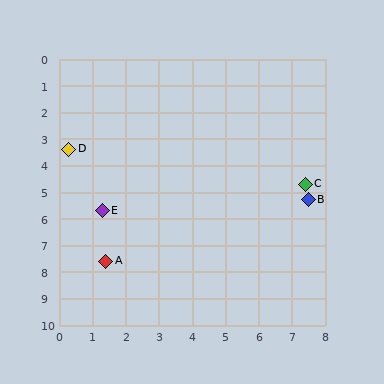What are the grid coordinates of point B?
Point B is at approximately (7.5, 5.3).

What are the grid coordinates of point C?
Point C is at approximately (7.4, 4.7).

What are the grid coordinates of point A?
Point A is at approximately (1.4, 7.6).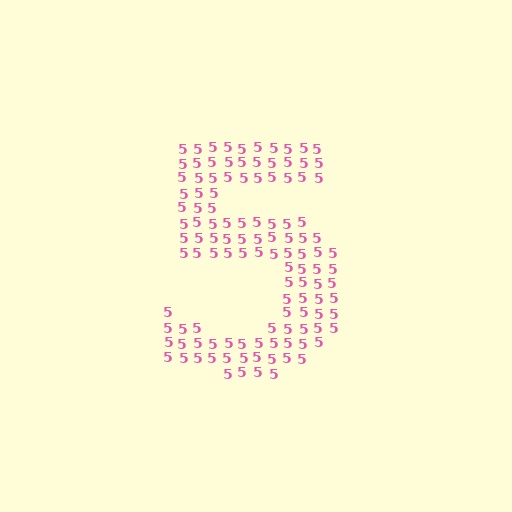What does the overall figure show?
The overall figure shows the digit 5.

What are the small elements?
The small elements are digit 5's.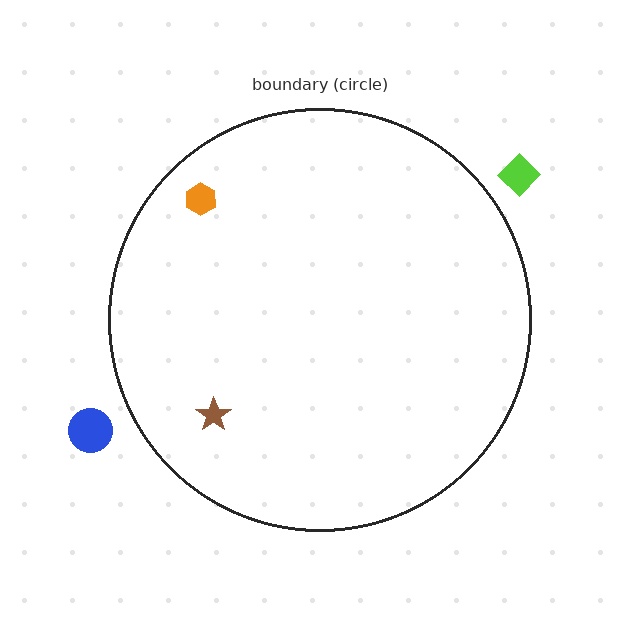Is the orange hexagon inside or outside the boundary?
Inside.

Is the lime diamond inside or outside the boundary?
Outside.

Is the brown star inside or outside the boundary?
Inside.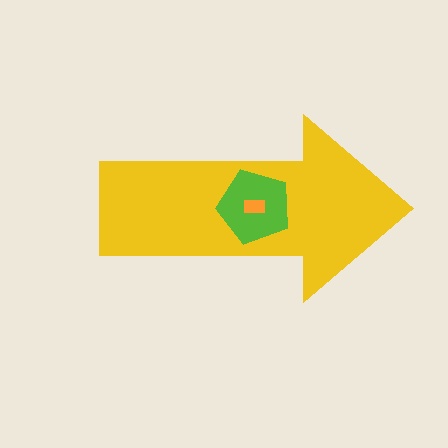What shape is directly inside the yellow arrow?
The lime pentagon.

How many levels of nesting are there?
3.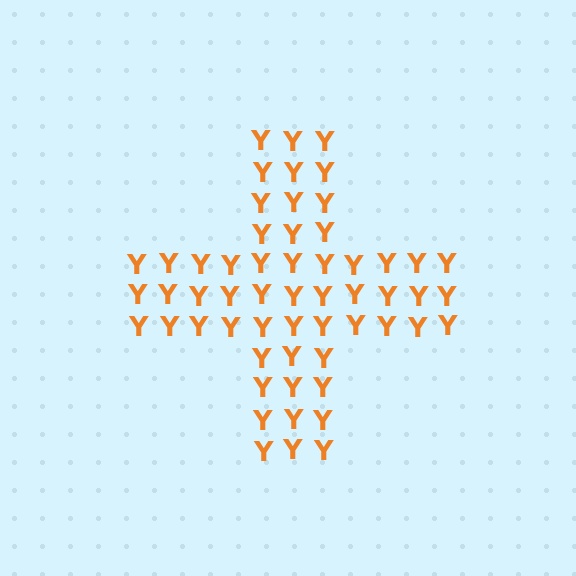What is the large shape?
The large shape is a cross.